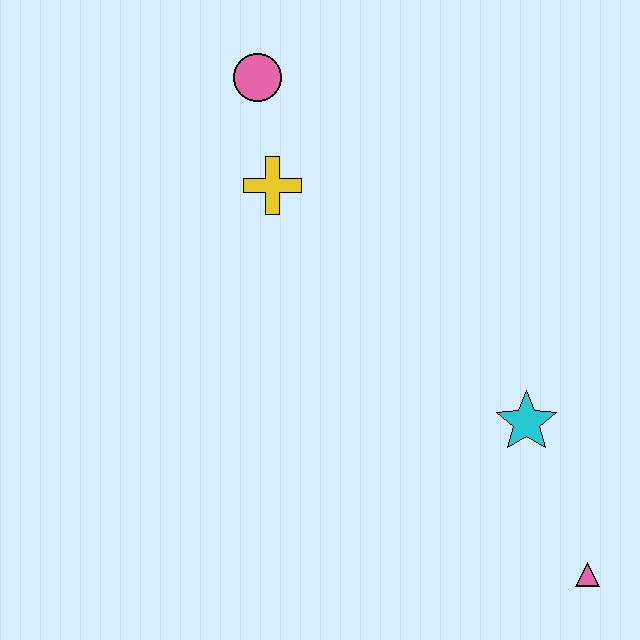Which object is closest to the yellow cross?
The pink circle is closest to the yellow cross.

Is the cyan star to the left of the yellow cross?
No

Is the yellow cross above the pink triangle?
Yes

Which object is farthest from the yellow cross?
The pink triangle is farthest from the yellow cross.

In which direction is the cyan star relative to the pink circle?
The cyan star is below the pink circle.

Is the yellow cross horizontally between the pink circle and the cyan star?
Yes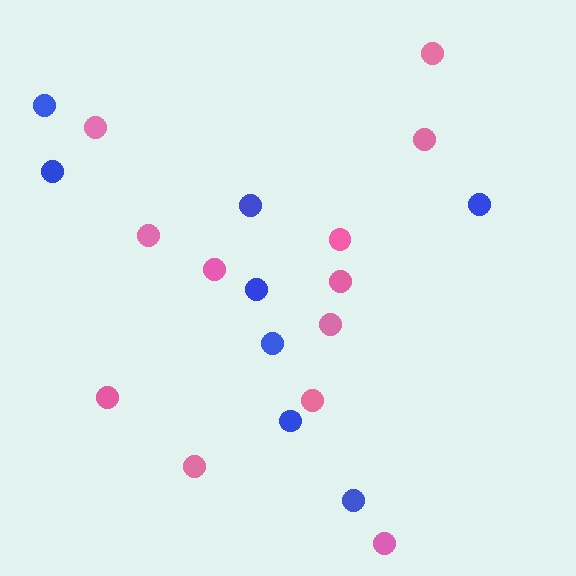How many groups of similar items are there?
There are 2 groups: one group of pink circles (12) and one group of blue circles (8).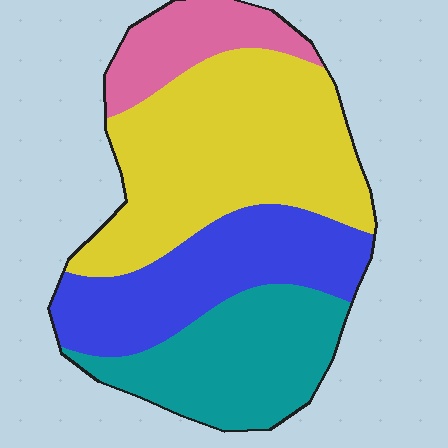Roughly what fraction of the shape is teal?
Teal covers 23% of the shape.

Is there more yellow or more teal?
Yellow.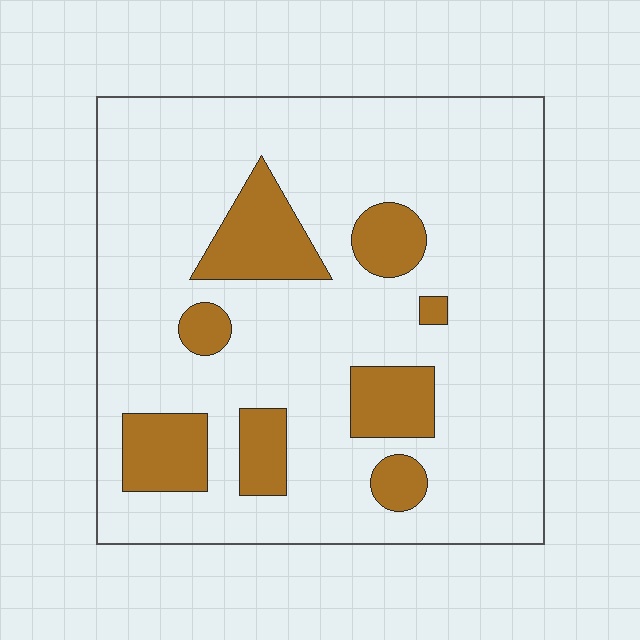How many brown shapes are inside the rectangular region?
8.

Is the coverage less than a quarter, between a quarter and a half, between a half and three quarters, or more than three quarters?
Less than a quarter.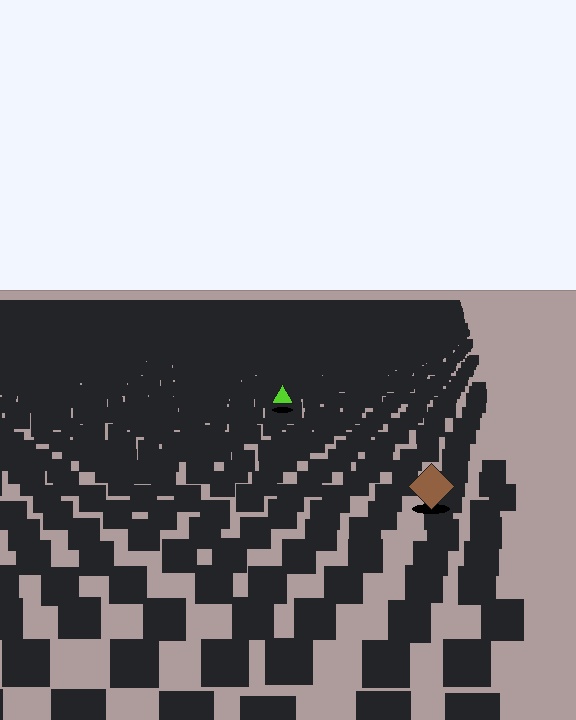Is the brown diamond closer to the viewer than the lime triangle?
Yes. The brown diamond is closer — you can tell from the texture gradient: the ground texture is coarser near it.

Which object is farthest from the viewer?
The lime triangle is farthest from the viewer. It appears smaller and the ground texture around it is denser.